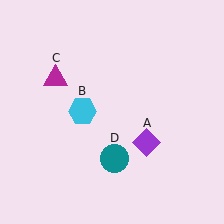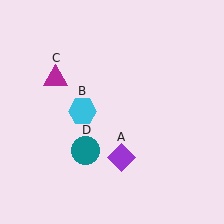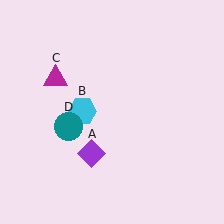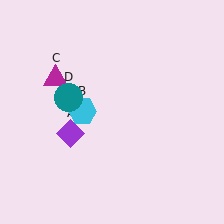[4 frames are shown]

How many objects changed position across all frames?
2 objects changed position: purple diamond (object A), teal circle (object D).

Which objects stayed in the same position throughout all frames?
Cyan hexagon (object B) and magenta triangle (object C) remained stationary.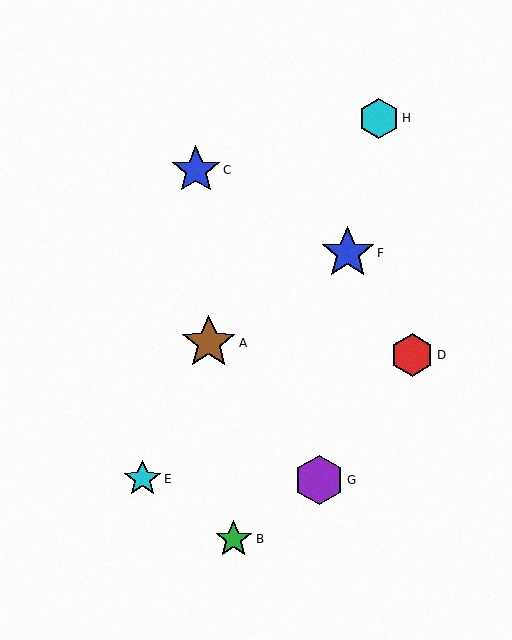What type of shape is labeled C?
Shape C is a blue star.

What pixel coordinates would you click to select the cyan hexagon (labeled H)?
Click at (379, 118) to select the cyan hexagon H.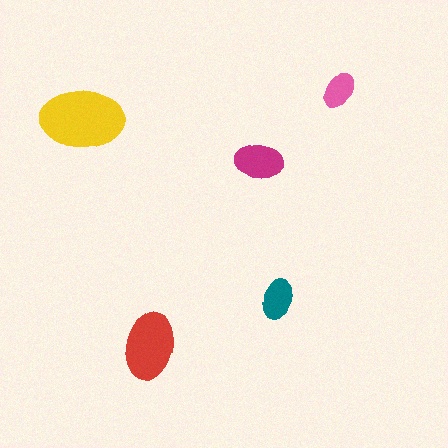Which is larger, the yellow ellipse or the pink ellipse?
The yellow one.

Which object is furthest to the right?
The pink ellipse is rightmost.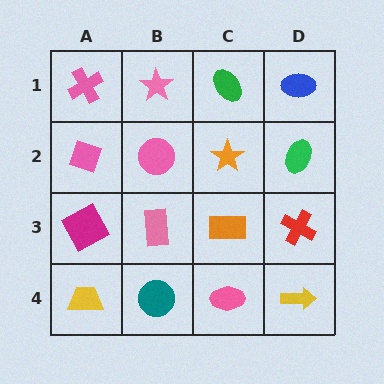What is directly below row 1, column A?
A pink diamond.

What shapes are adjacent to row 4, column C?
An orange rectangle (row 3, column C), a teal circle (row 4, column B), a yellow arrow (row 4, column D).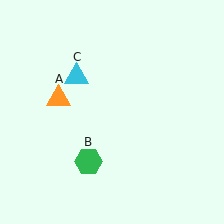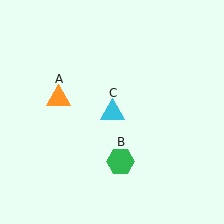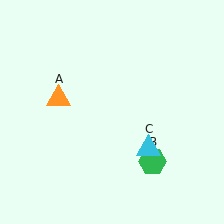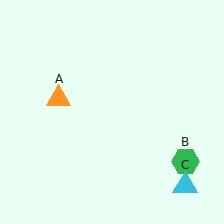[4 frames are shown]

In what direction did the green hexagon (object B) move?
The green hexagon (object B) moved right.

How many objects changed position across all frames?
2 objects changed position: green hexagon (object B), cyan triangle (object C).